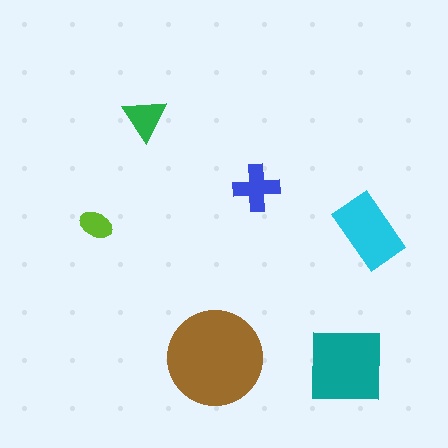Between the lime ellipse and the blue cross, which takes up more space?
The blue cross.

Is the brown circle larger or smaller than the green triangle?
Larger.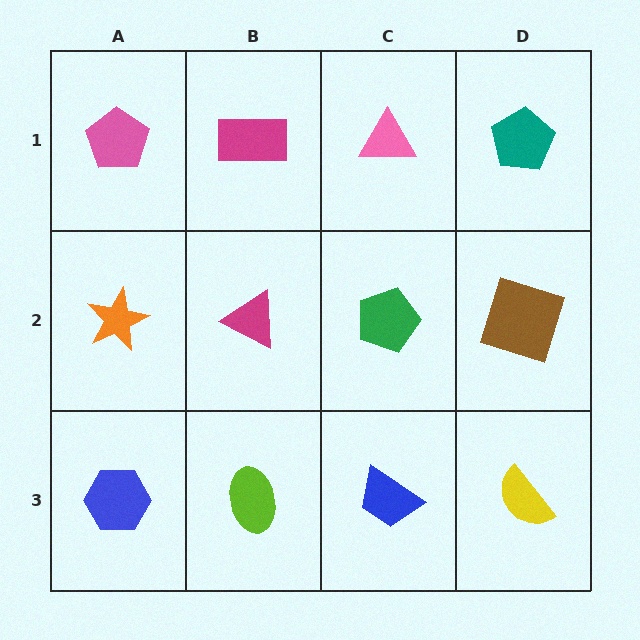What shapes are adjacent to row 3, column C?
A green pentagon (row 2, column C), a lime ellipse (row 3, column B), a yellow semicircle (row 3, column D).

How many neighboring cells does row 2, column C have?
4.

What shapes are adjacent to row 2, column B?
A magenta rectangle (row 1, column B), a lime ellipse (row 3, column B), an orange star (row 2, column A), a green pentagon (row 2, column C).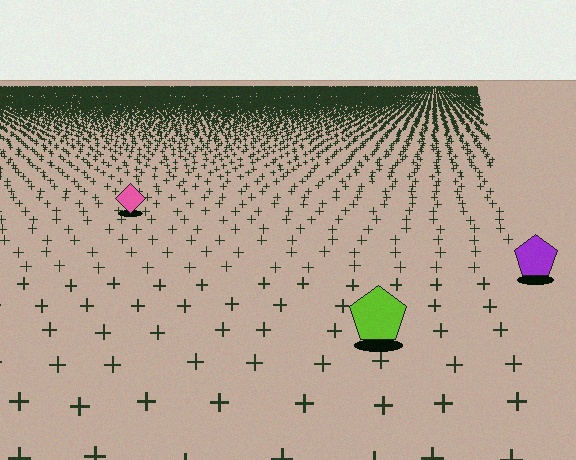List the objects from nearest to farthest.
From nearest to farthest: the lime pentagon, the purple pentagon, the pink diamond.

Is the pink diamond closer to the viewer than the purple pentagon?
No. The purple pentagon is closer — you can tell from the texture gradient: the ground texture is coarser near it.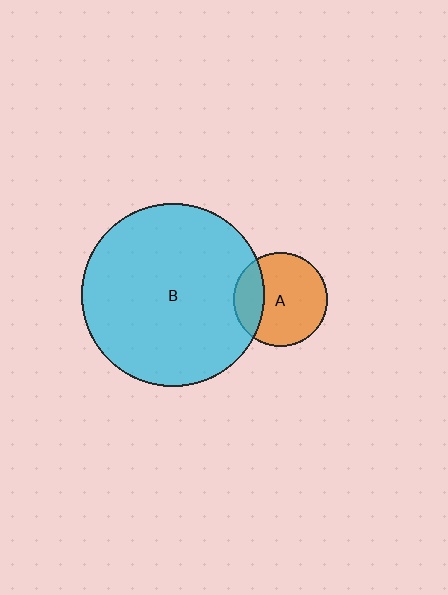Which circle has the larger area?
Circle B (cyan).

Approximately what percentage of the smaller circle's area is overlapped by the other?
Approximately 25%.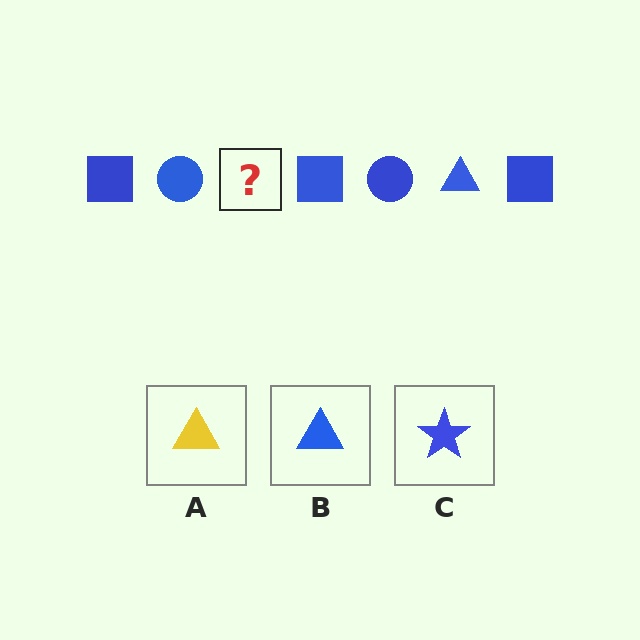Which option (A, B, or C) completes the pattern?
B.